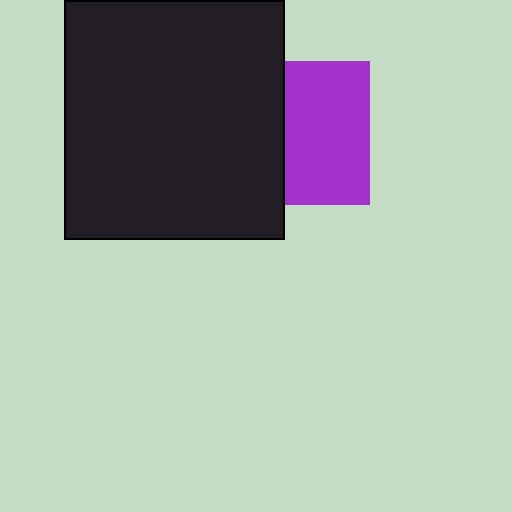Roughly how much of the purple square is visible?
About half of it is visible (roughly 59%).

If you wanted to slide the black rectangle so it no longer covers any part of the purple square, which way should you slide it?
Slide it left — that is the most direct way to separate the two shapes.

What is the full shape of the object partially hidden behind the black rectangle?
The partially hidden object is a purple square.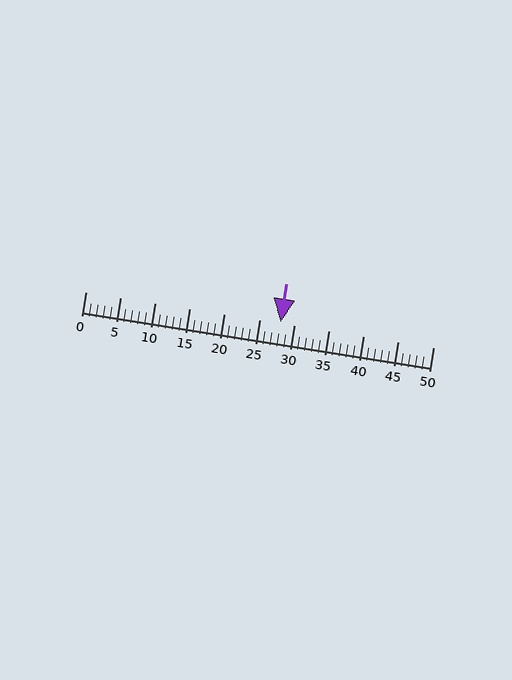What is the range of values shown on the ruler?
The ruler shows values from 0 to 50.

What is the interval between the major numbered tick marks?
The major tick marks are spaced 5 units apart.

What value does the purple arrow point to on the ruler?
The purple arrow points to approximately 28.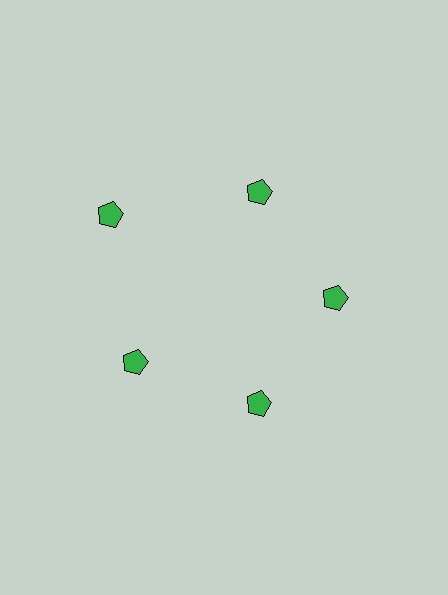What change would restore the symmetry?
The symmetry would be restored by moving it inward, back onto the ring so that all 5 pentagons sit at equal angles and equal distance from the center.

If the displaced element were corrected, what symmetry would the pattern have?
It would have 5-fold rotational symmetry — the pattern would map onto itself every 72 degrees.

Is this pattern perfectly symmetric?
No. The 5 green pentagons are arranged in a ring, but one element near the 10 o'clock position is pushed outward from the center, breaking the 5-fold rotational symmetry.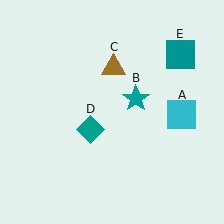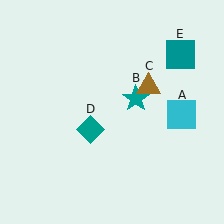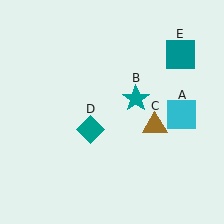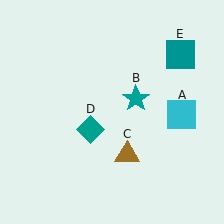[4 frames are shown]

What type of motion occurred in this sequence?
The brown triangle (object C) rotated clockwise around the center of the scene.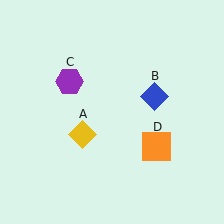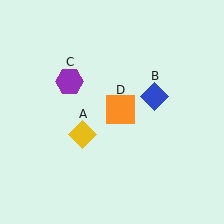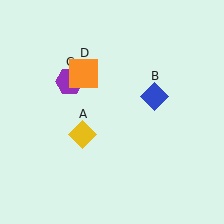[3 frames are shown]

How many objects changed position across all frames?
1 object changed position: orange square (object D).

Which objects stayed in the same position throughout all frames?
Yellow diamond (object A) and blue diamond (object B) and purple hexagon (object C) remained stationary.